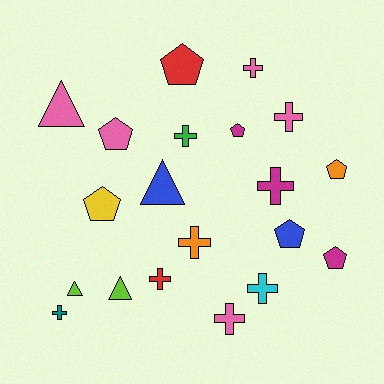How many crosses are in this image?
There are 9 crosses.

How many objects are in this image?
There are 20 objects.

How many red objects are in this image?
There are 2 red objects.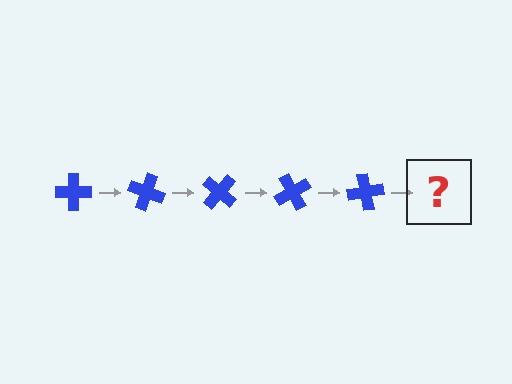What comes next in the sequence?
The next element should be a blue cross rotated 100 degrees.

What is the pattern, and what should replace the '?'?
The pattern is that the cross rotates 20 degrees each step. The '?' should be a blue cross rotated 100 degrees.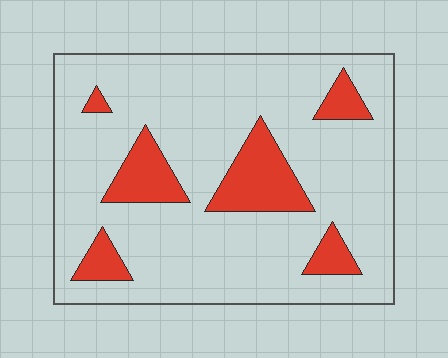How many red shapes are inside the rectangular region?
6.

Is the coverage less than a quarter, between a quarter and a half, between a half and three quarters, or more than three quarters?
Less than a quarter.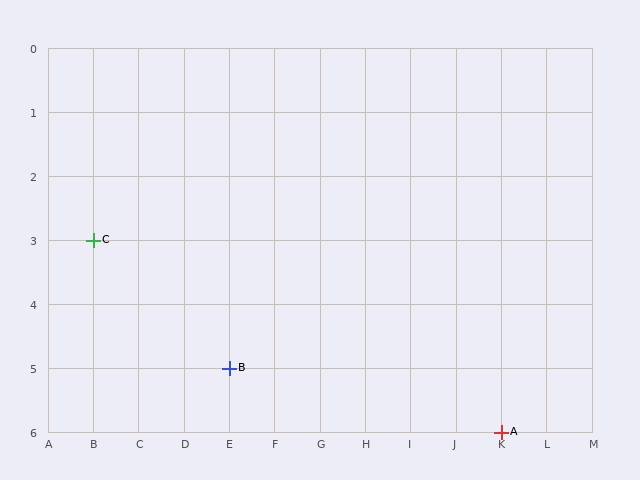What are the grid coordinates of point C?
Point C is at grid coordinates (B, 3).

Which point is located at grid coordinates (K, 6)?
Point A is at (K, 6).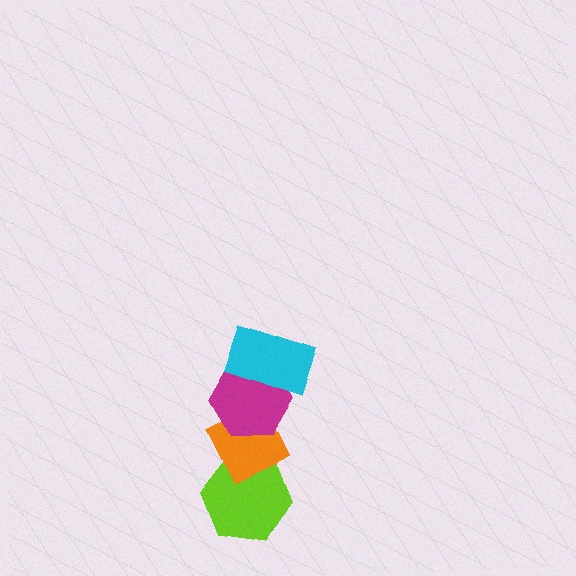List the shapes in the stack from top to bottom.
From top to bottom: the cyan rectangle, the magenta hexagon, the orange diamond, the lime hexagon.